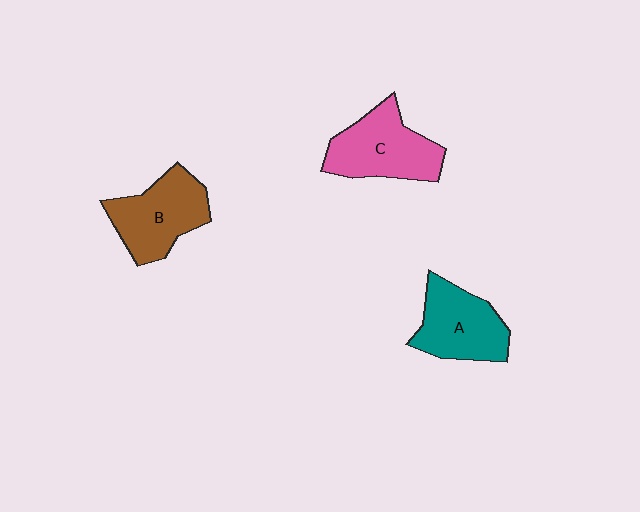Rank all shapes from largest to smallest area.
From largest to smallest: C (pink), B (brown), A (teal).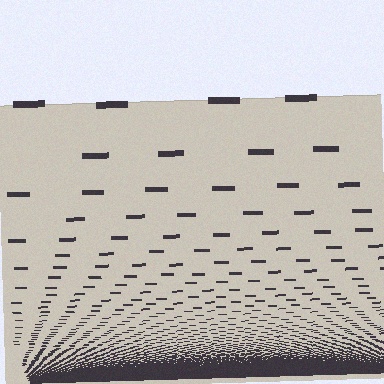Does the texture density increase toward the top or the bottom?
Density increases toward the bottom.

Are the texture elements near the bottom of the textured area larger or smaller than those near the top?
Smaller. The gradient is inverted — elements near the bottom are smaller and denser.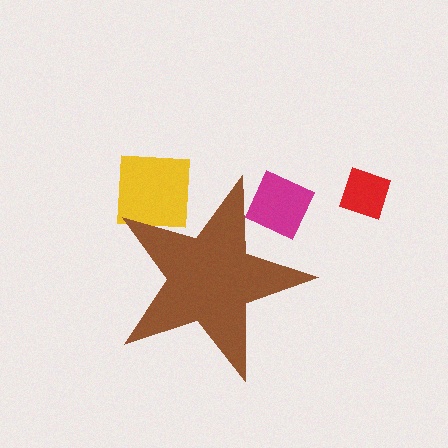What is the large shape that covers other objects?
A brown star.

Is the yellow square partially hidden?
Yes, the yellow square is partially hidden behind the brown star.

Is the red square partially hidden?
No, the red square is fully visible.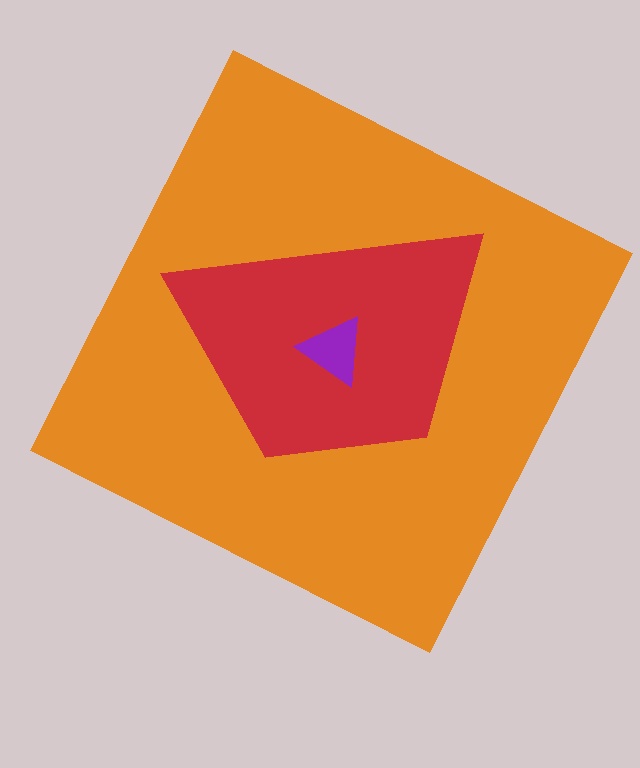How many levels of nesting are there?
3.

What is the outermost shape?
The orange square.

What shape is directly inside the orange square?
The red trapezoid.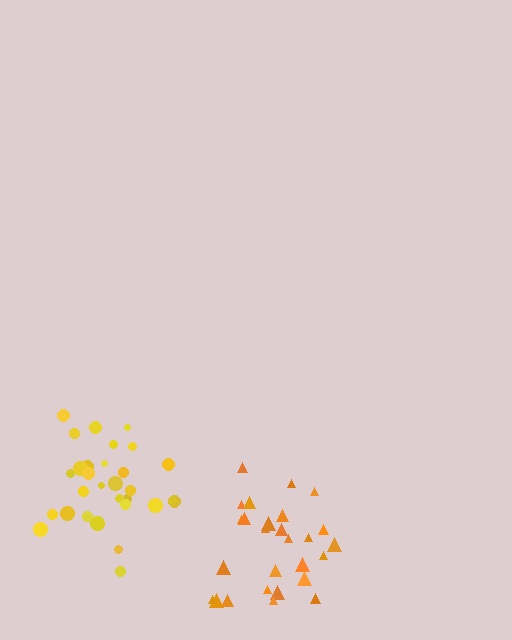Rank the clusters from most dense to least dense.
yellow, orange.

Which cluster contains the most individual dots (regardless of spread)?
Yellow (30).